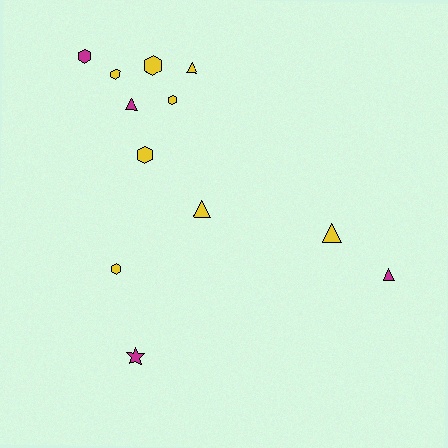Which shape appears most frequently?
Hexagon, with 6 objects.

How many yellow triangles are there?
There are 3 yellow triangles.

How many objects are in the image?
There are 12 objects.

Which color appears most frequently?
Yellow, with 8 objects.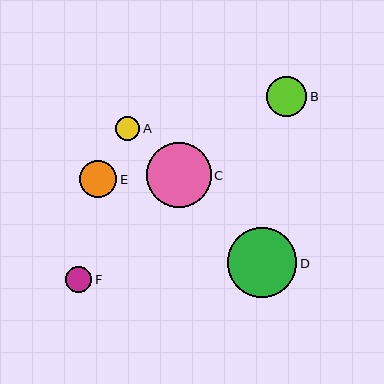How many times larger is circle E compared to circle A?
Circle E is approximately 1.5 times the size of circle A.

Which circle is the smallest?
Circle A is the smallest with a size of approximately 24 pixels.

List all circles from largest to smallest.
From largest to smallest: D, C, B, E, F, A.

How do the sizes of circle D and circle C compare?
Circle D and circle C are approximately the same size.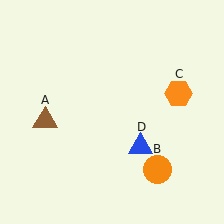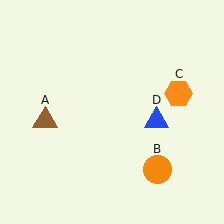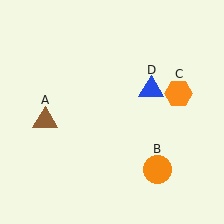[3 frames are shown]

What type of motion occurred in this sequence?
The blue triangle (object D) rotated counterclockwise around the center of the scene.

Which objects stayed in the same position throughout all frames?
Brown triangle (object A) and orange circle (object B) and orange hexagon (object C) remained stationary.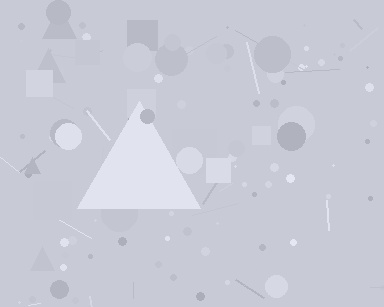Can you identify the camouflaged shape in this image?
The camouflaged shape is a triangle.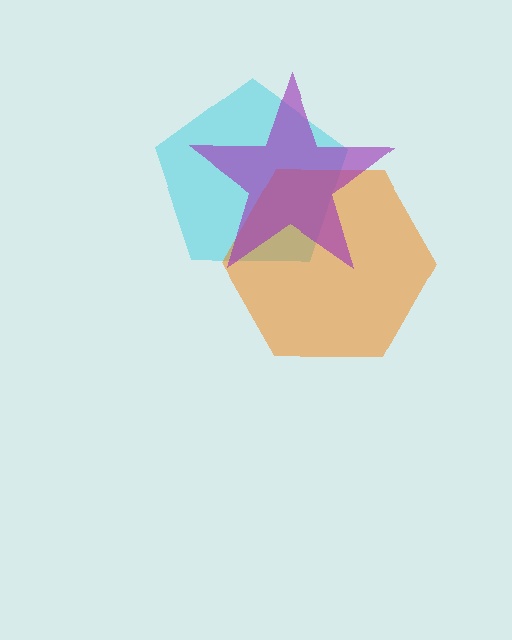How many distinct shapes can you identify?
There are 3 distinct shapes: a cyan pentagon, an orange hexagon, a purple star.